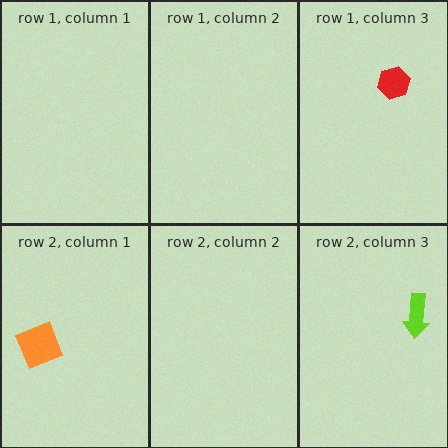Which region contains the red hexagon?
The row 1, column 3 region.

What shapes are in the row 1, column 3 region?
The red hexagon.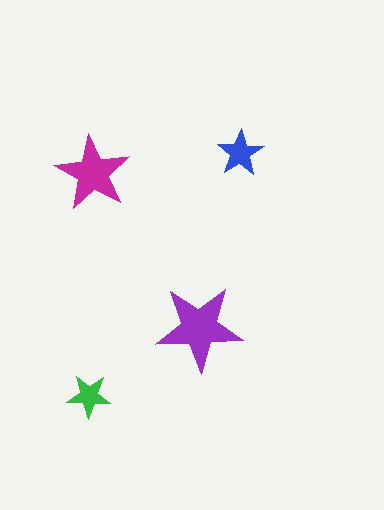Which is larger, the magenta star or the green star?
The magenta one.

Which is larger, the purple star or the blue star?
The purple one.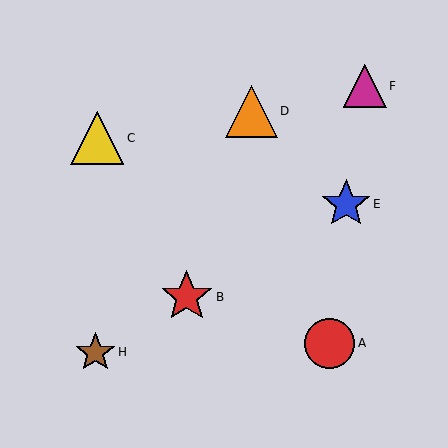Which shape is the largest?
The yellow triangle (labeled C) is the largest.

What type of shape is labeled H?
Shape H is a brown star.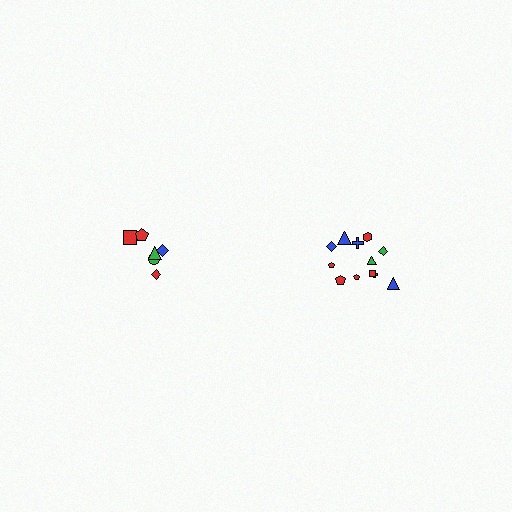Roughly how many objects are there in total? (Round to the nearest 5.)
Roughly 20 objects in total.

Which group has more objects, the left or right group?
The right group.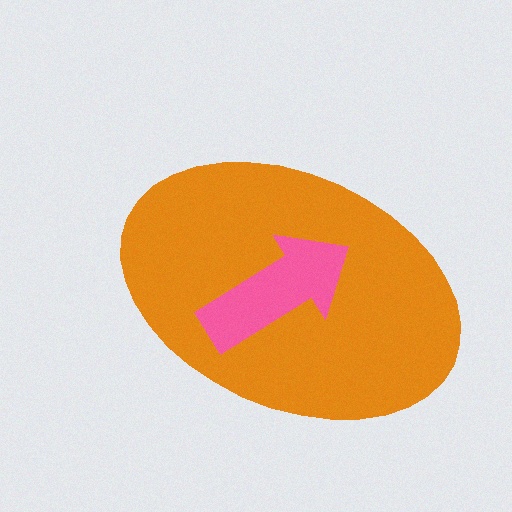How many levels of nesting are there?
2.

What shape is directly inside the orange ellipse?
The pink arrow.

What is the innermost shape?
The pink arrow.